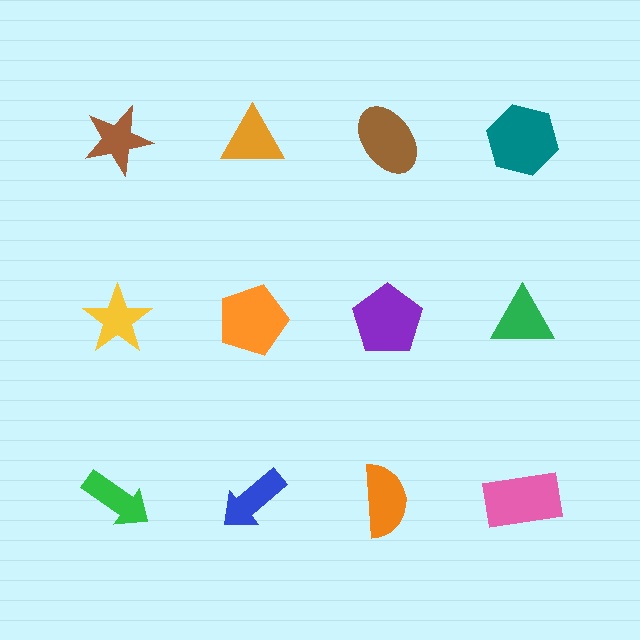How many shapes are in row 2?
4 shapes.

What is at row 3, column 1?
A green arrow.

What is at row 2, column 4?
A green triangle.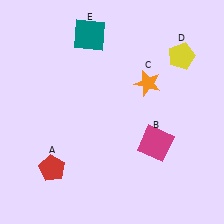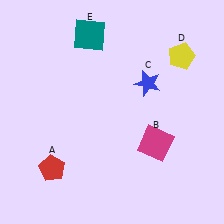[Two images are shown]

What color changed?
The star (C) changed from orange in Image 1 to blue in Image 2.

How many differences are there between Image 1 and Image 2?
There is 1 difference between the two images.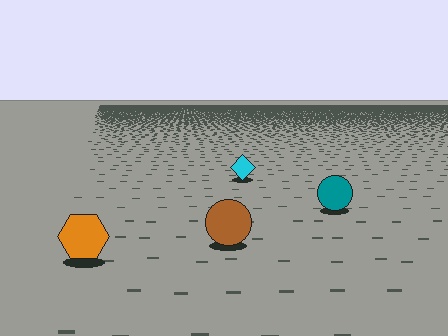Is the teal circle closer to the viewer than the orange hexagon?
No. The orange hexagon is closer — you can tell from the texture gradient: the ground texture is coarser near it.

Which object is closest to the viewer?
The orange hexagon is closest. The texture marks near it are larger and more spread out.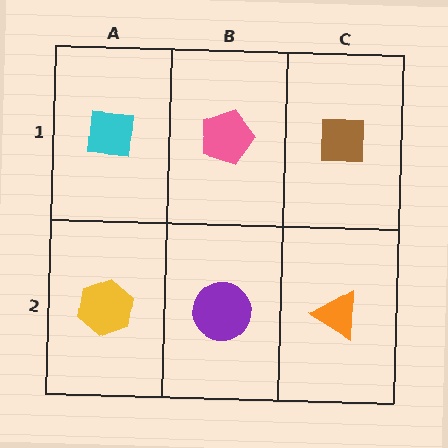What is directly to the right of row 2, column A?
A purple circle.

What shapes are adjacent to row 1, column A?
A yellow hexagon (row 2, column A), a pink pentagon (row 1, column B).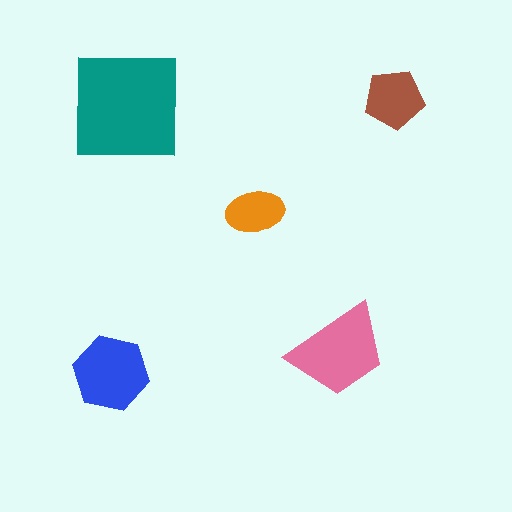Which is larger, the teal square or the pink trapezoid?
The teal square.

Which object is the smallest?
The orange ellipse.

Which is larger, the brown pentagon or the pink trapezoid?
The pink trapezoid.